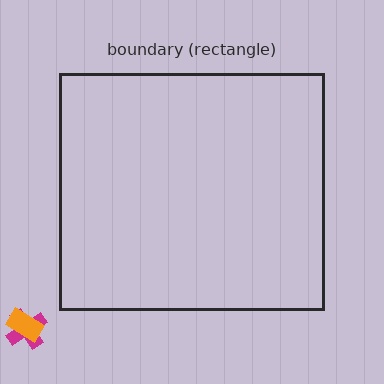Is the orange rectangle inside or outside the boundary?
Outside.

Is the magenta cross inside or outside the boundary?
Outside.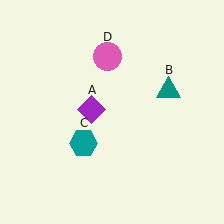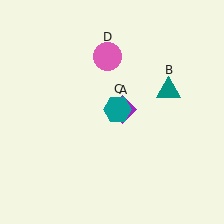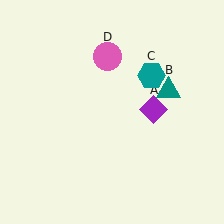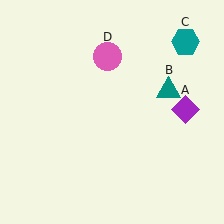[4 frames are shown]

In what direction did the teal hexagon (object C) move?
The teal hexagon (object C) moved up and to the right.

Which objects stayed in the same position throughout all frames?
Teal triangle (object B) and pink circle (object D) remained stationary.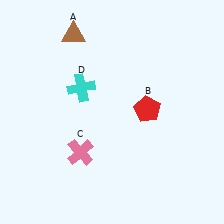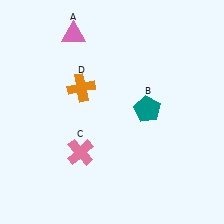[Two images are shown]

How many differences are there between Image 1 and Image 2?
There are 3 differences between the two images.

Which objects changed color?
A changed from brown to pink. B changed from red to teal. D changed from cyan to orange.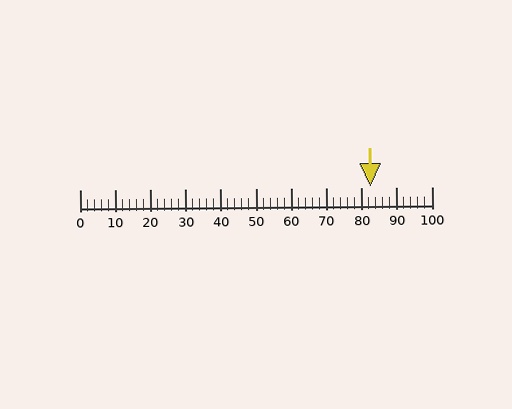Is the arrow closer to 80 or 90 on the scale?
The arrow is closer to 80.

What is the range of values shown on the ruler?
The ruler shows values from 0 to 100.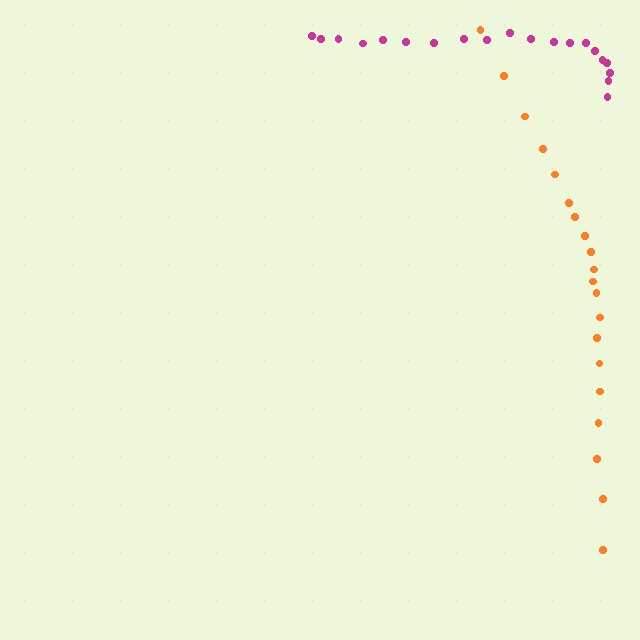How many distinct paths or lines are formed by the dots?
There are 2 distinct paths.